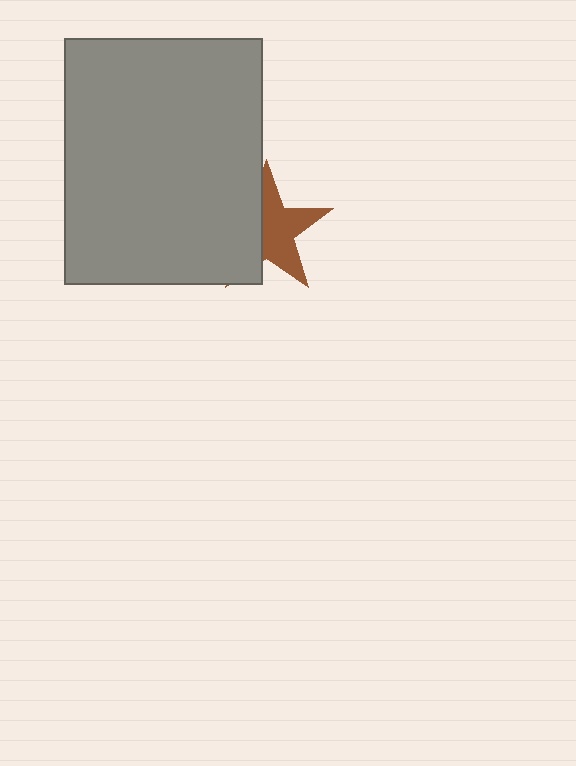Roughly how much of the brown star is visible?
About half of it is visible (roughly 55%).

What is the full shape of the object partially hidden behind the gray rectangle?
The partially hidden object is a brown star.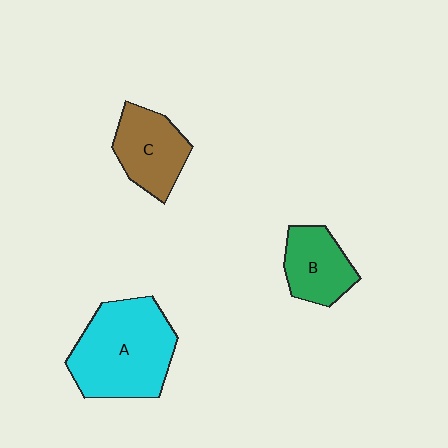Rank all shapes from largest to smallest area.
From largest to smallest: A (cyan), C (brown), B (green).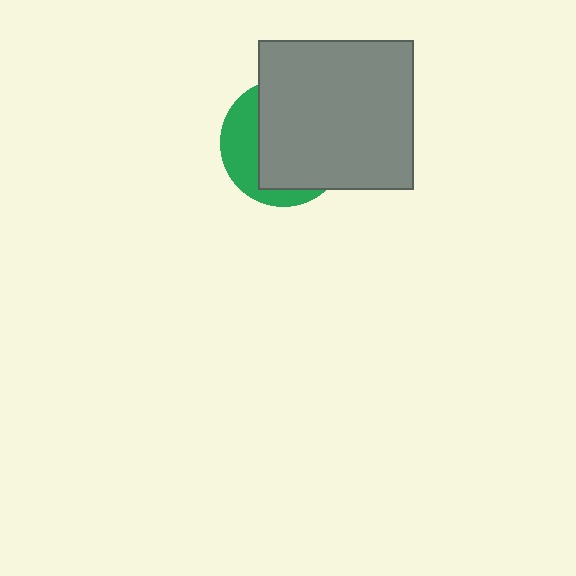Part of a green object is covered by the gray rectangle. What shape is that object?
It is a circle.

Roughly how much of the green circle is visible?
A small part of it is visible (roughly 32%).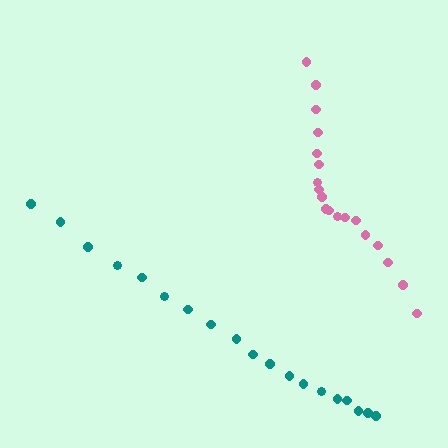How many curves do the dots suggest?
There are 2 distinct paths.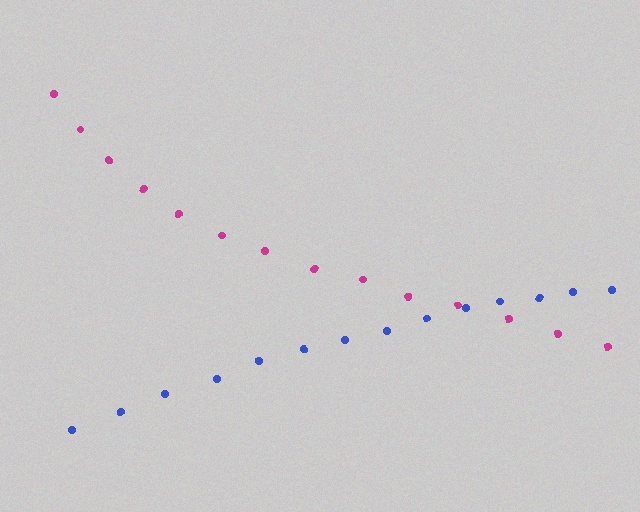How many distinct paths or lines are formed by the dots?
There are 2 distinct paths.